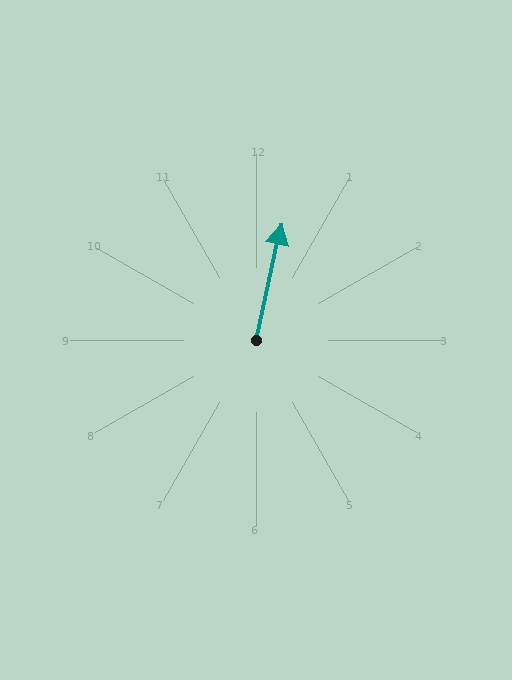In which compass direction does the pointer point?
North.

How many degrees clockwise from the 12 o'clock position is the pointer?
Approximately 12 degrees.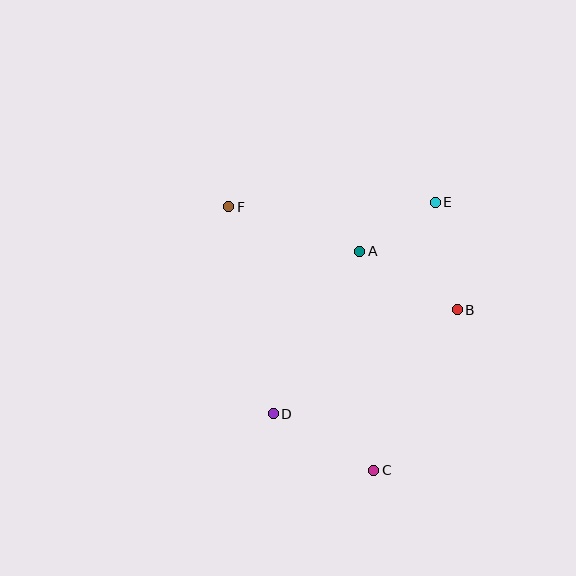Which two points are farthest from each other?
Points C and F are farthest from each other.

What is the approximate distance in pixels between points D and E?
The distance between D and E is approximately 267 pixels.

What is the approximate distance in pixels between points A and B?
The distance between A and B is approximately 113 pixels.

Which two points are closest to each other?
Points A and E are closest to each other.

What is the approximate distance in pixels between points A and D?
The distance between A and D is approximately 184 pixels.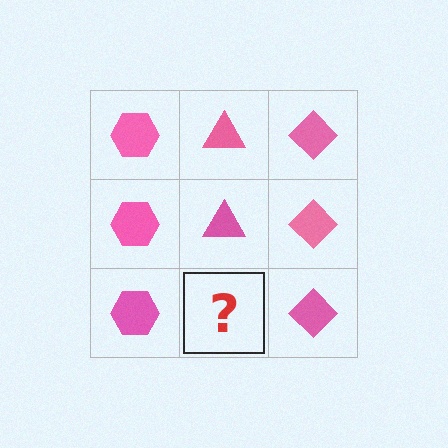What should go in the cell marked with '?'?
The missing cell should contain a pink triangle.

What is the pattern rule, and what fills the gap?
The rule is that each column has a consistent shape. The gap should be filled with a pink triangle.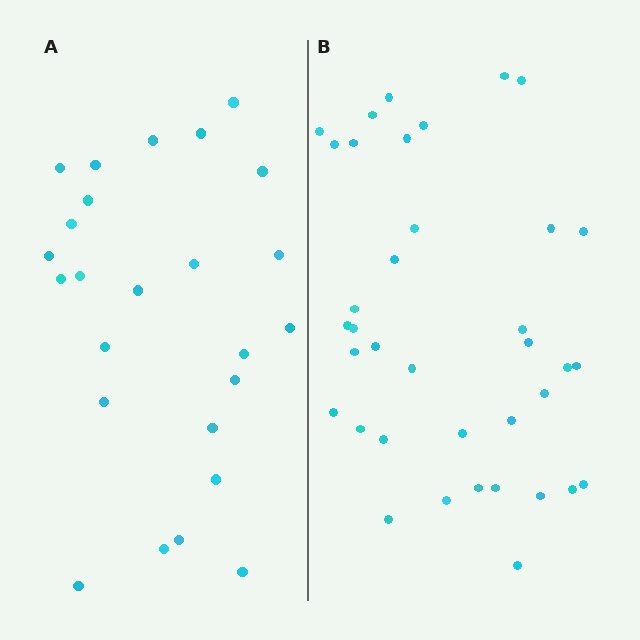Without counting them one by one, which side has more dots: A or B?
Region B (the right region) has more dots.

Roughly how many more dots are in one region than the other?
Region B has roughly 12 or so more dots than region A.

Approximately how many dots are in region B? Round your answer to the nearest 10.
About 40 dots. (The exact count is 37, which rounds to 40.)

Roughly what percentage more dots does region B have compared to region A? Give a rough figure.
About 50% more.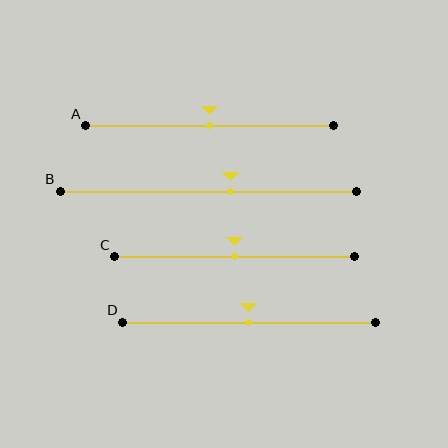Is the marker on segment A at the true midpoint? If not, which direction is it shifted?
Yes, the marker on segment A is at the true midpoint.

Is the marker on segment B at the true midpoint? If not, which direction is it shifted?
No, the marker on segment B is shifted to the right by about 7% of the segment length.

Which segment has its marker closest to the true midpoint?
Segment A has its marker closest to the true midpoint.